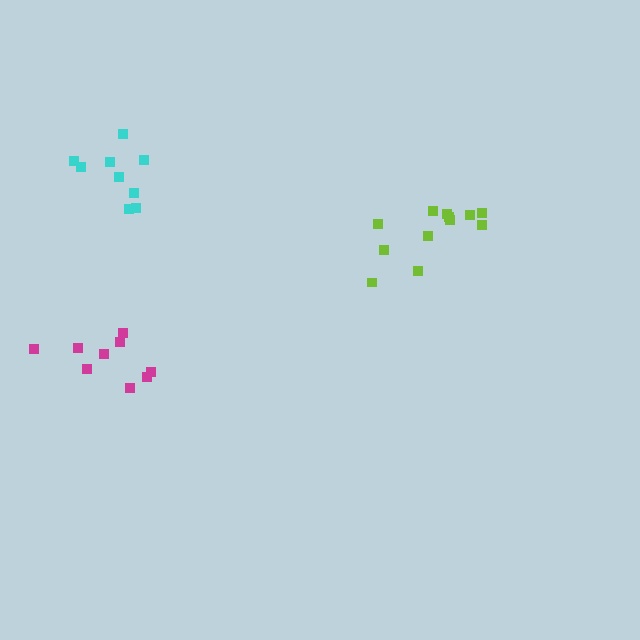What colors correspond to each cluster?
The clusters are colored: magenta, cyan, lime.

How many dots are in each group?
Group 1: 9 dots, Group 2: 9 dots, Group 3: 12 dots (30 total).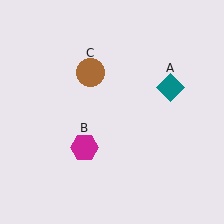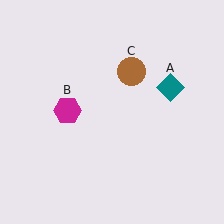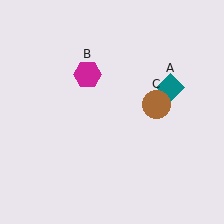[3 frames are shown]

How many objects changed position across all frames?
2 objects changed position: magenta hexagon (object B), brown circle (object C).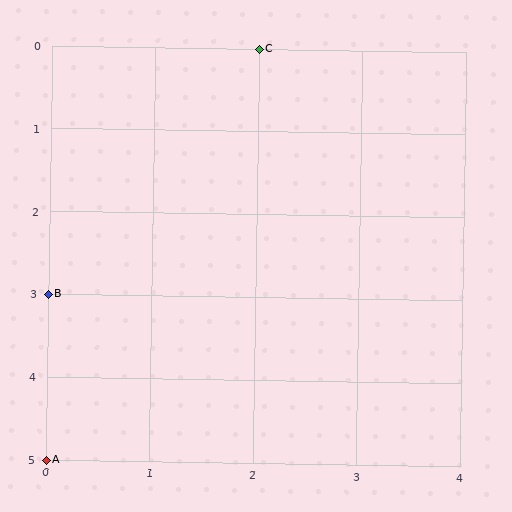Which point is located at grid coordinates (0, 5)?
Point A is at (0, 5).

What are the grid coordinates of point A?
Point A is at grid coordinates (0, 5).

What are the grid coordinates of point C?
Point C is at grid coordinates (2, 0).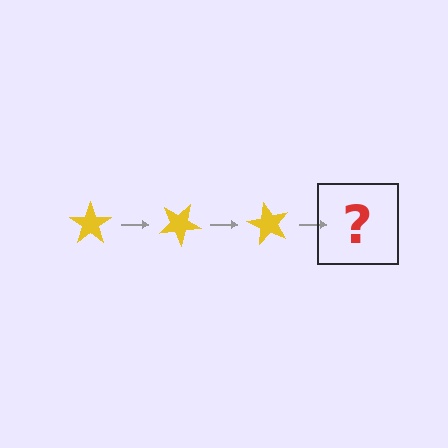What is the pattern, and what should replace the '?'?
The pattern is that the star rotates 30 degrees each step. The '?' should be a yellow star rotated 90 degrees.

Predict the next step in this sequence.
The next step is a yellow star rotated 90 degrees.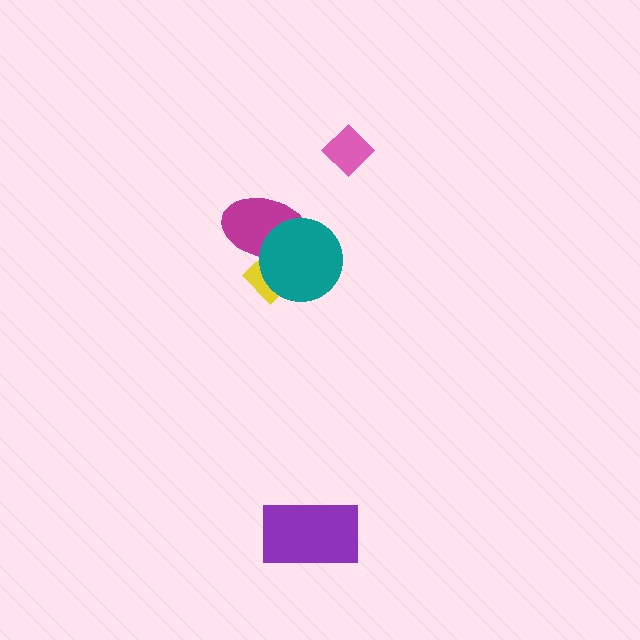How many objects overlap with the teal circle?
2 objects overlap with the teal circle.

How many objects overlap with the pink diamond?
0 objects overlap with the pink diamond.